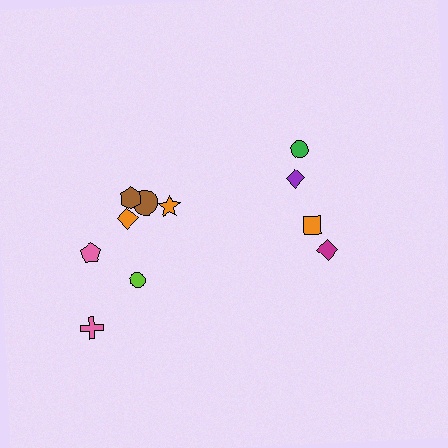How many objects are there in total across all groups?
There are 11 objects.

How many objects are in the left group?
There are 7 objects.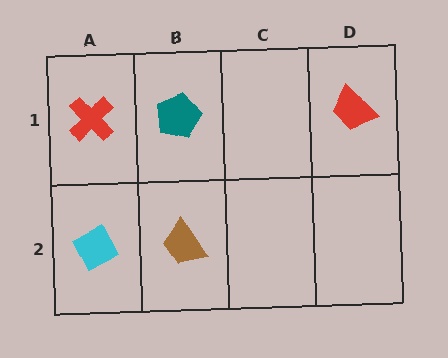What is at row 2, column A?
A cyan diamond.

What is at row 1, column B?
A teal pentagon.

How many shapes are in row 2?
2 shapes.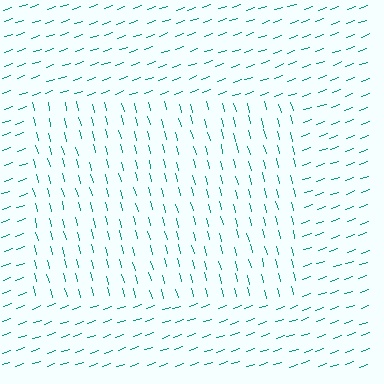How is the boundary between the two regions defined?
The boundary is defined purely by a change in line orientation (approximately 86 degrees difference). All lines are the same color and thickness.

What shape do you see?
I see a rectangle.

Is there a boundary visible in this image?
Yes, there is a texture boundary formed by a change in line orientation.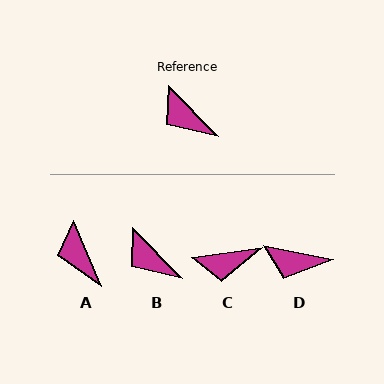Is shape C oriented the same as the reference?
No, it is off by about 53 degrees.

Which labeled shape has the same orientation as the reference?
B.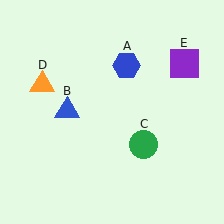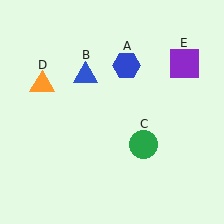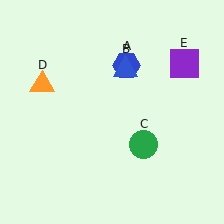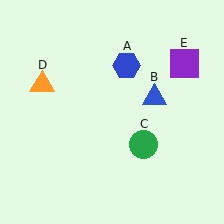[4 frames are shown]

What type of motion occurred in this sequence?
The blue triangle (object B) rotated clockwise around the center of the scene.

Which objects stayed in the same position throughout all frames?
Blue hexagon (object A) and green circle (object C) and orange triangle (object D) and purple square (object E) remained stationary.